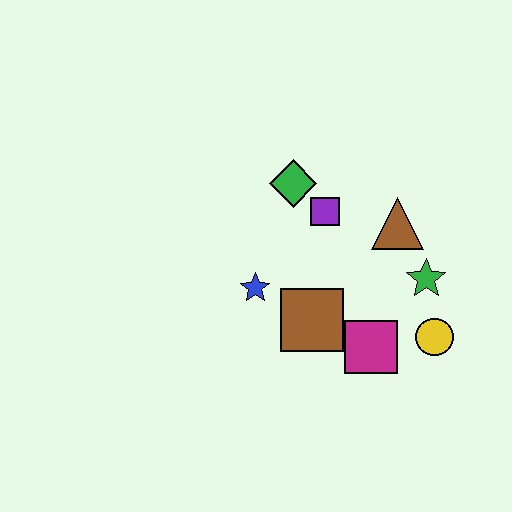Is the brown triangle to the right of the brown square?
Yes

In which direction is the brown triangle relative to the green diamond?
The brown triangle is to the right of the green diamond.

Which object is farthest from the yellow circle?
The green diamond is farthest from the yellow circle.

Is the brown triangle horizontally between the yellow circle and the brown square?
Yes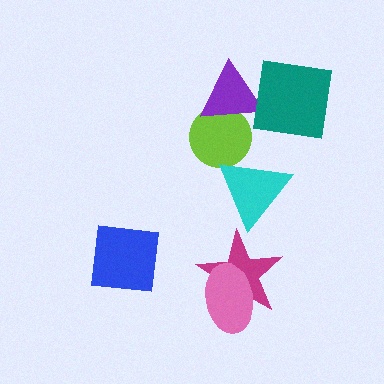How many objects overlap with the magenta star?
1 object overlaps with the magenta star.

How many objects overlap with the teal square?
1 object overlaps with the teal square.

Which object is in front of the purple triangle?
The teal square is in front of the purple triangle.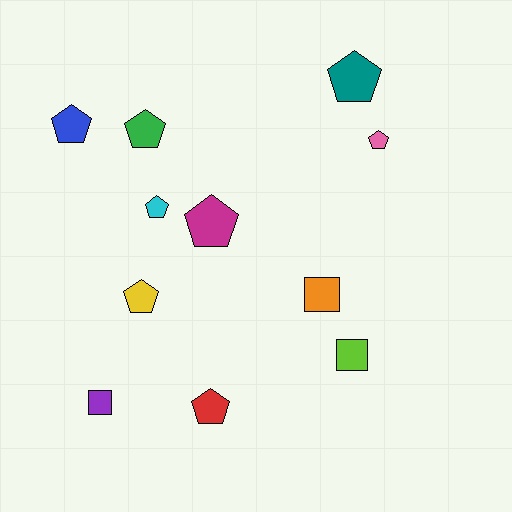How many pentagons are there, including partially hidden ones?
There are 8 pentagons.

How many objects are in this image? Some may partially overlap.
There are 11 objects.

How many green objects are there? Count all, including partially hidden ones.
There is 1 green object.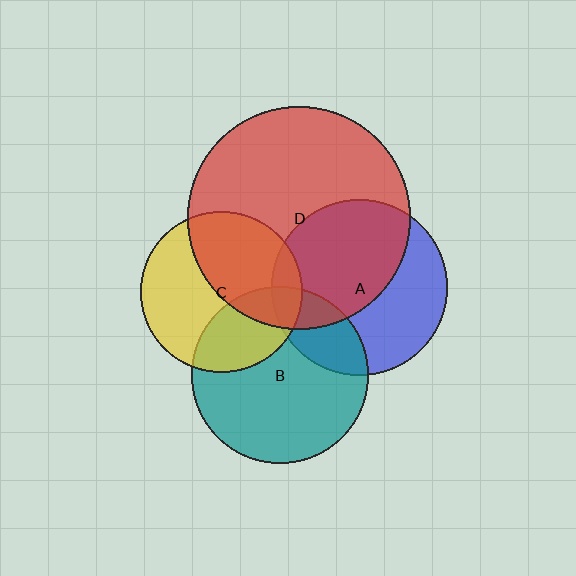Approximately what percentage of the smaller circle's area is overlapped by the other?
Approximately 10%.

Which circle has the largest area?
Circle D (red).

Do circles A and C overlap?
Yes.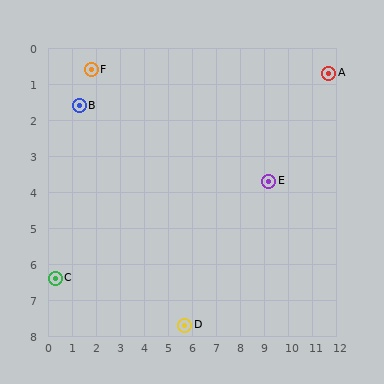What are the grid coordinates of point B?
Point B is at approximately (1.3, 1.6).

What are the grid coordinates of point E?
Point E is at approximately (9.2, 3.7).